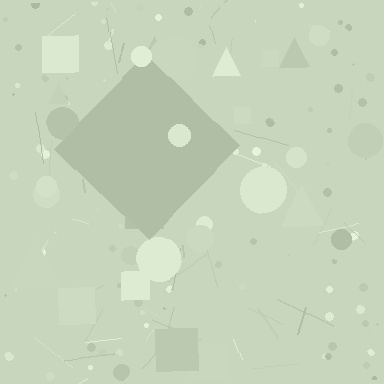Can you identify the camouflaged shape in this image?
The camouflaged shape is a diamond.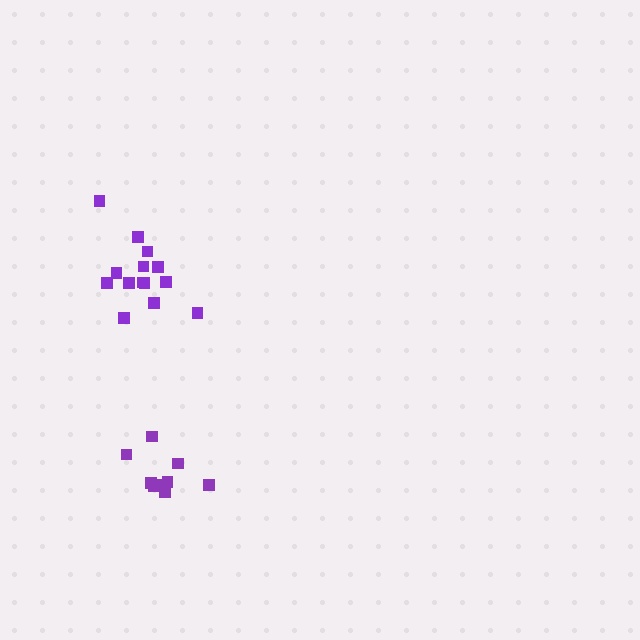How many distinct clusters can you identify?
There are 2 distinct clusters.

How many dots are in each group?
Group 1: 14 dots, Group 2: 9 dots (23 total).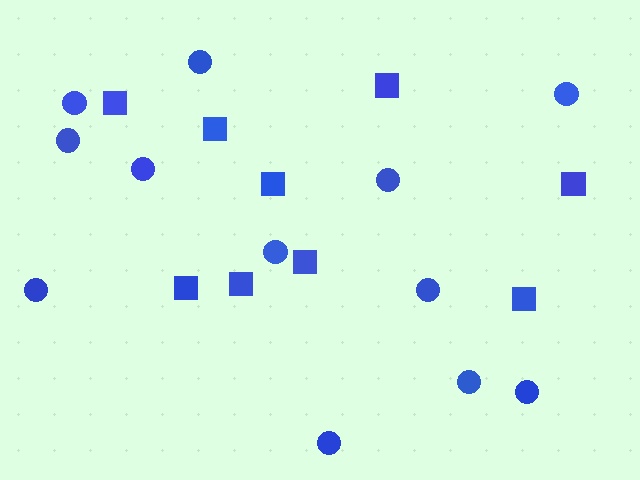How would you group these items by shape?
There are 2 groups: one group of circles (12) and one group of squares (9).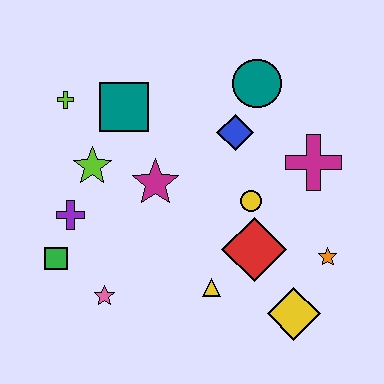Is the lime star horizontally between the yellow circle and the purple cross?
Yes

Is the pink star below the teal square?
Yes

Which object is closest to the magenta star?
The lime star is closest to the magenta star.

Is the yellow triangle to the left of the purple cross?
No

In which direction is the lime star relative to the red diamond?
The lime star is to the left of the red diamond.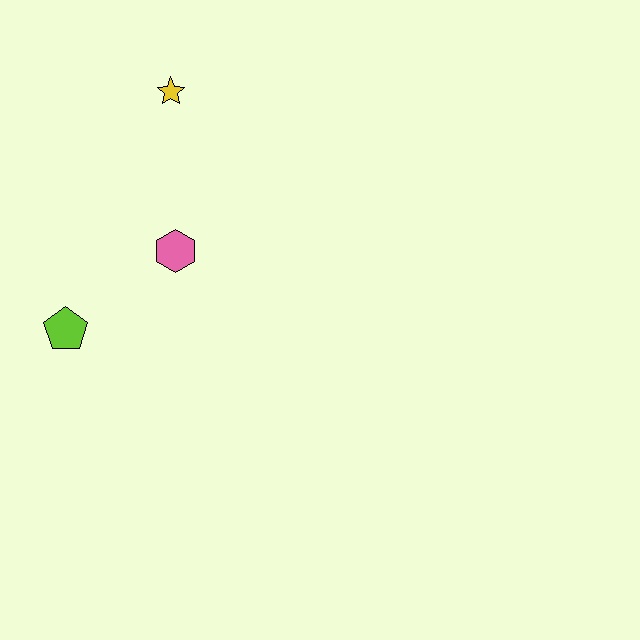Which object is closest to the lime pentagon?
The pink hexagon is closest to the lime pentagon.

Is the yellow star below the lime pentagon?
No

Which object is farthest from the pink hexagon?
The yellow star is farthest from the pink hexagon.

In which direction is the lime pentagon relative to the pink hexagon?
The lime pentagon is to the left of the pink hexagon.